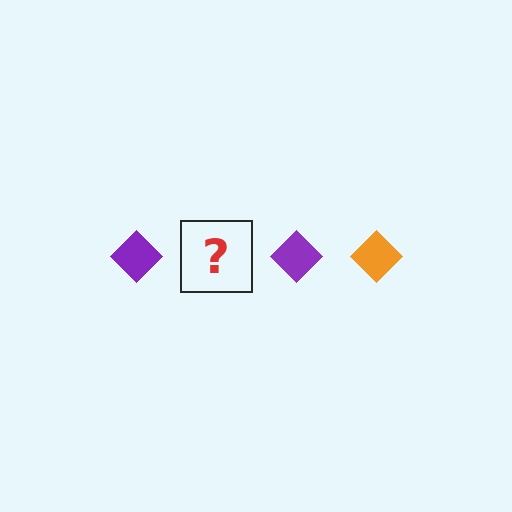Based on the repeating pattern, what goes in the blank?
The blank should be an orange diamond.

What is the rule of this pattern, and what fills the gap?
The rule is that the pattern cycles through purple, orange diamonds. The gap should be filled with an orange diamond.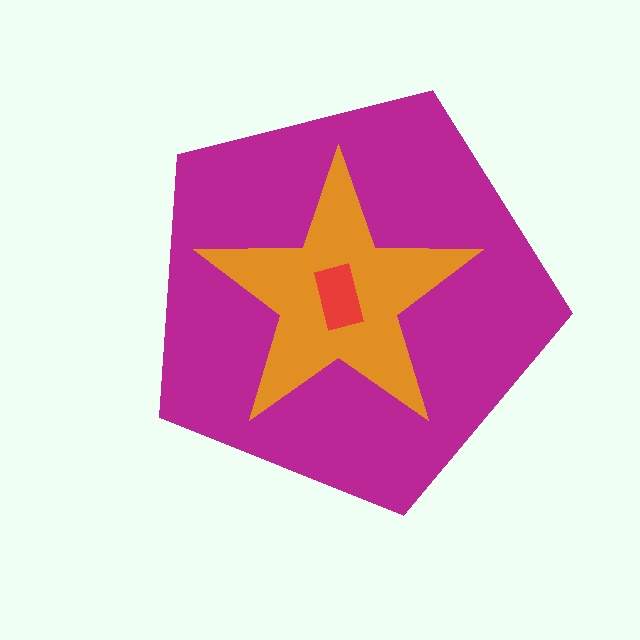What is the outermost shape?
The magenta pentagon.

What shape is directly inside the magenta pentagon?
The orange star.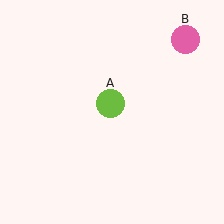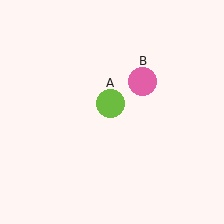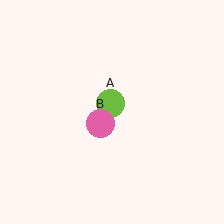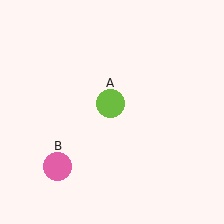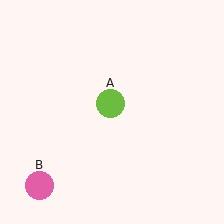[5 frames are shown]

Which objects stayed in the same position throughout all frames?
Lime circle (object A) remained stationary.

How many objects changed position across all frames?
1 object changed position: pink circle (object B).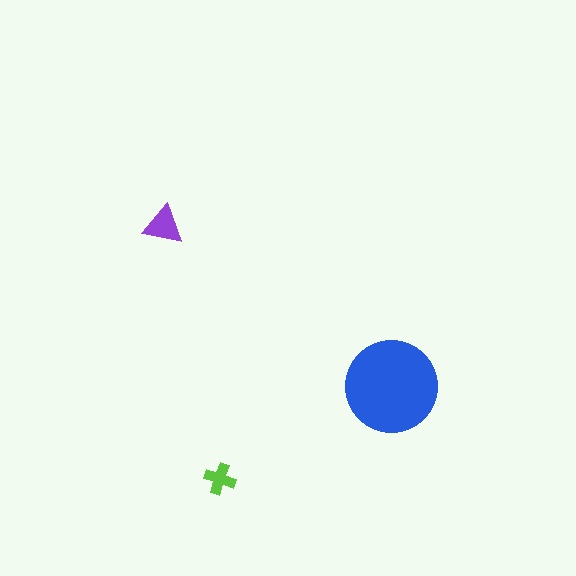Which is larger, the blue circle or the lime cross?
The blue circle.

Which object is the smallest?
The lime cross.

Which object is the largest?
The blue circle.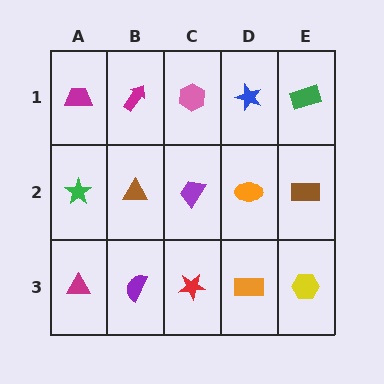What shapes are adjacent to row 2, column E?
A green rectangle (row 1, column E), a yellow hexagon (row 3, column E), an orange ellipse (row 2, column D).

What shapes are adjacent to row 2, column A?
A magenta trapezoid (row 1, column A), a magenta triangle (row 3, column A), a brown triangle (row 2, column B).